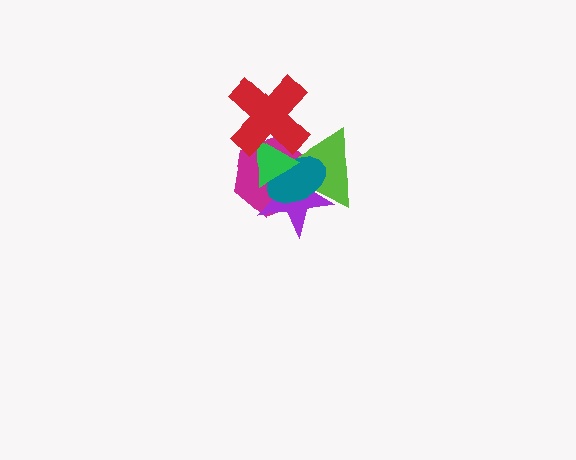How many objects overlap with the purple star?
4 objects overlap with the purple star.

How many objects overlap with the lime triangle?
5 objects overlap with the lime triangle.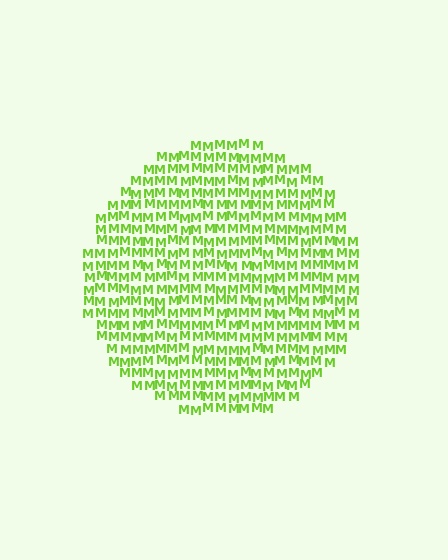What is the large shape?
The large shape is a circle.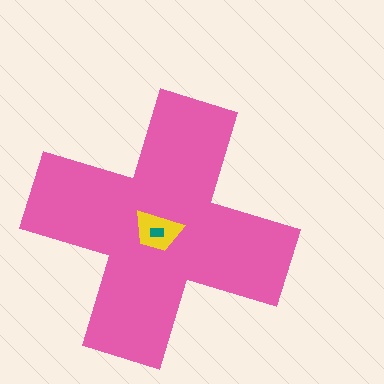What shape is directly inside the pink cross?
The yellow trapezoid.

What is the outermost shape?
The pink cross.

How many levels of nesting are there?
3.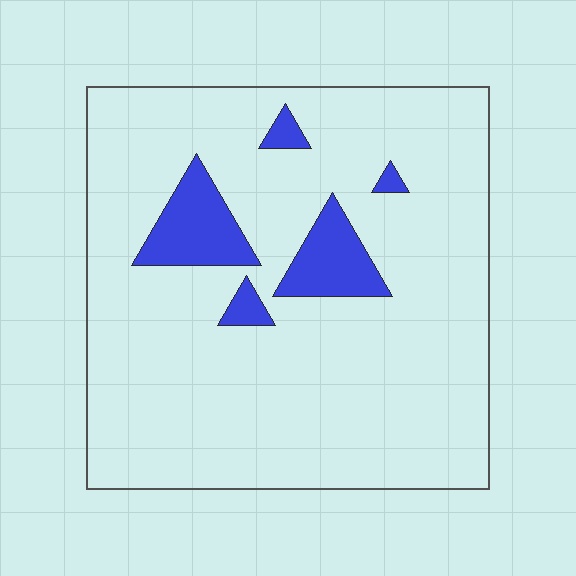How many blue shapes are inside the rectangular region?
5.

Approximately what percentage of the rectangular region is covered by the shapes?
Approximately 10%.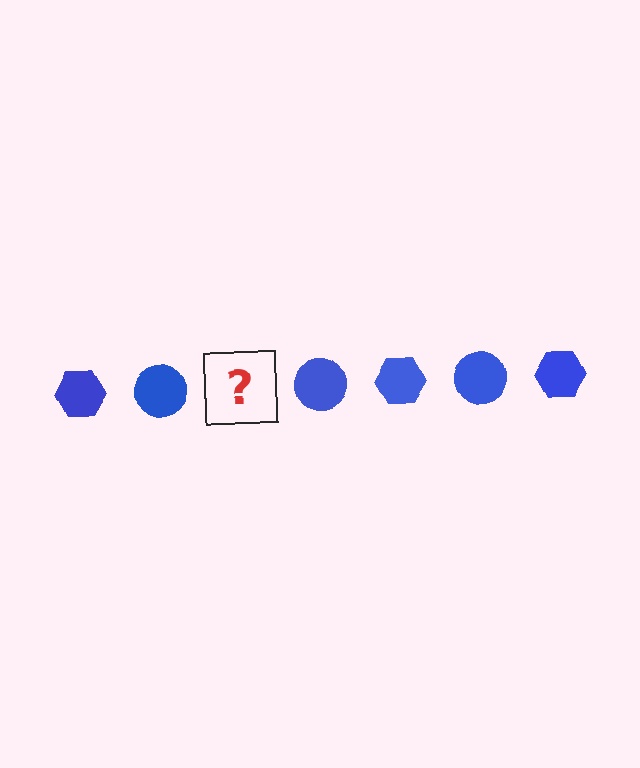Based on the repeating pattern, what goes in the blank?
The blank should be a blue hexagon.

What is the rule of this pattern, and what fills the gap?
The rule is that the pattern cycles through hexagon, circle shapes in blue. The gap should be filled with a blue hexagon.